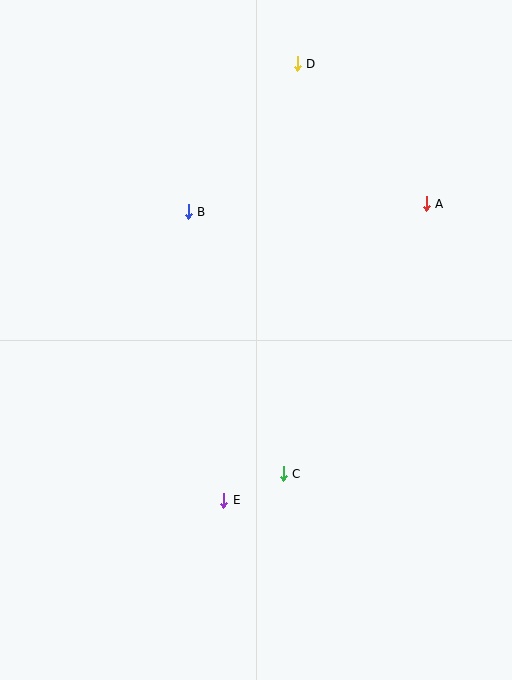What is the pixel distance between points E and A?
The distance between E and A is 359 pixels.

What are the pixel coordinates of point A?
Point A is at (426, 204).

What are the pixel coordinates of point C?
Point C is at (283, 474).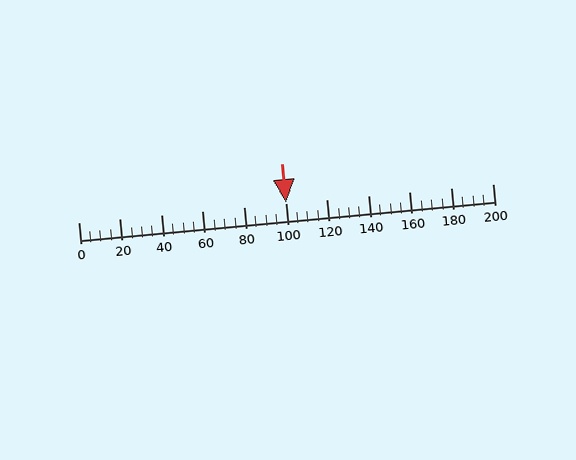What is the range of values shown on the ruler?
The ruler shows values from 0 to 200.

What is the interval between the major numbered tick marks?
The major tick marks are spaced 20 units apart.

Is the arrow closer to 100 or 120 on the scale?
The arrow is closer to 100.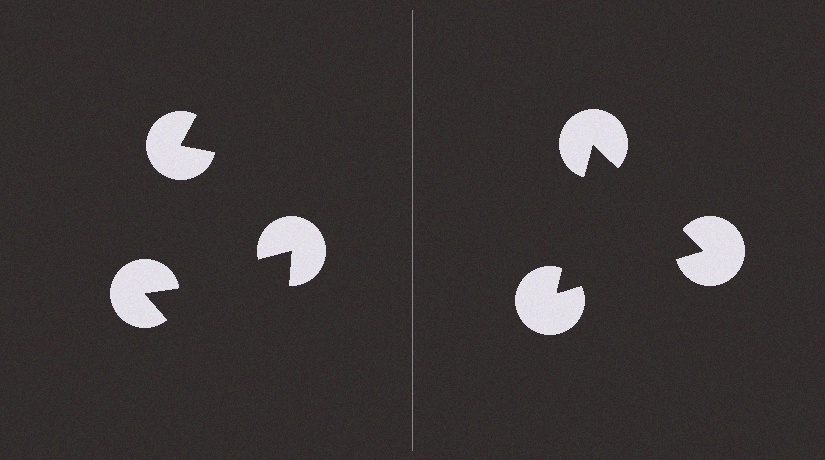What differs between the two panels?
The pac-man discs are positioned identically on both sides; only the wedge orientations differ. On the right they align to a triangle; on the left they are misaligned.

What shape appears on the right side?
An illusory triangle.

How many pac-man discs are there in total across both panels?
6 — 3 on each side.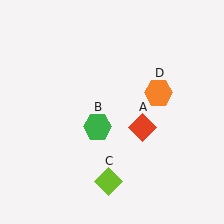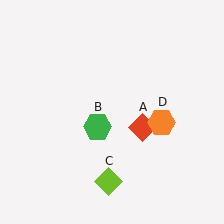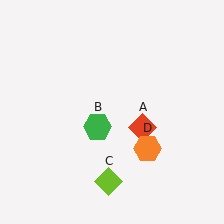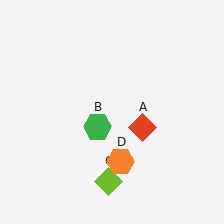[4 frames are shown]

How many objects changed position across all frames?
1 object changed position: orange hexagon (object D).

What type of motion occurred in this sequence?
The orange hexagon (object D) rotated clockwise around the center of the scene.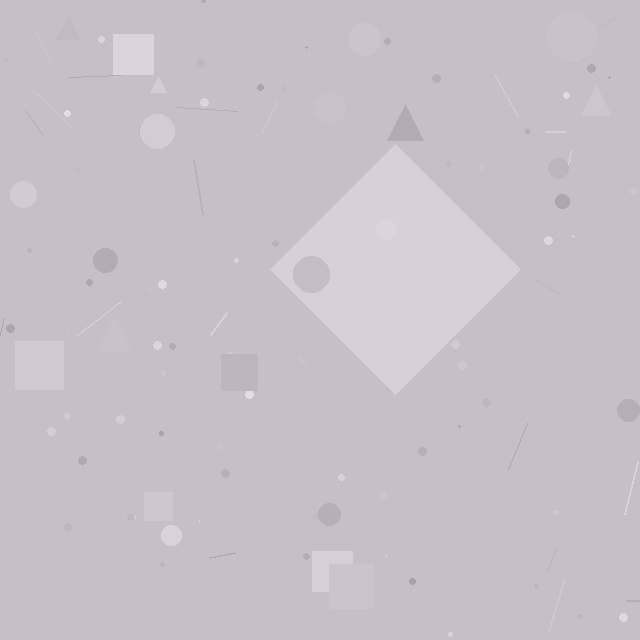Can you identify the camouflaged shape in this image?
The camouflaged shape is a diamond.